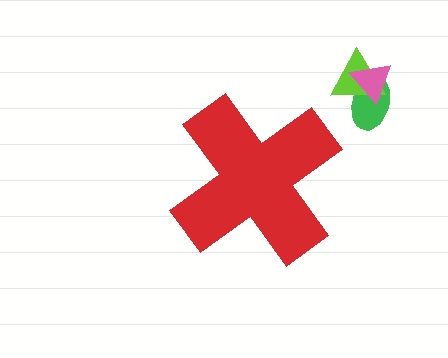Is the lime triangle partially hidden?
No, the lime triangle is fully visible.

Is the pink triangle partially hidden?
No, the pink triangle is fully visible.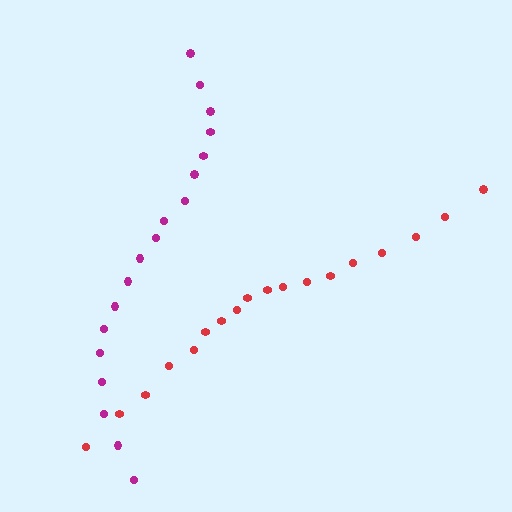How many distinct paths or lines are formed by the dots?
There are 2 distinct paths.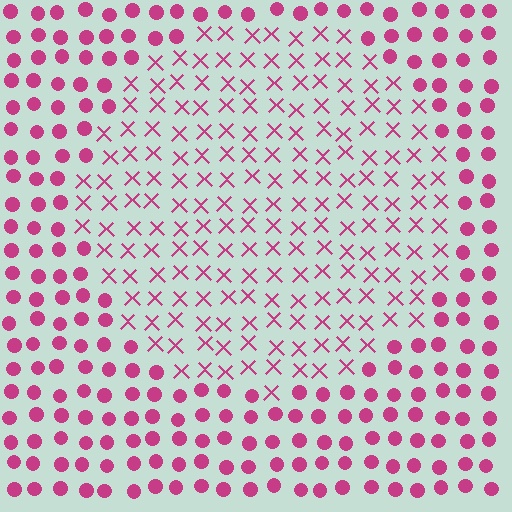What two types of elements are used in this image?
The image uses X marks inside the circle region and circles outside it.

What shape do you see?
I see a circle.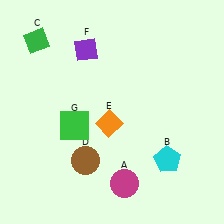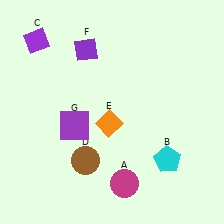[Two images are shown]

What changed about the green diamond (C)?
In Image 1, C is green. In Image 2, it changed to purple.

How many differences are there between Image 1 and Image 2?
There are 2 differences between the two images.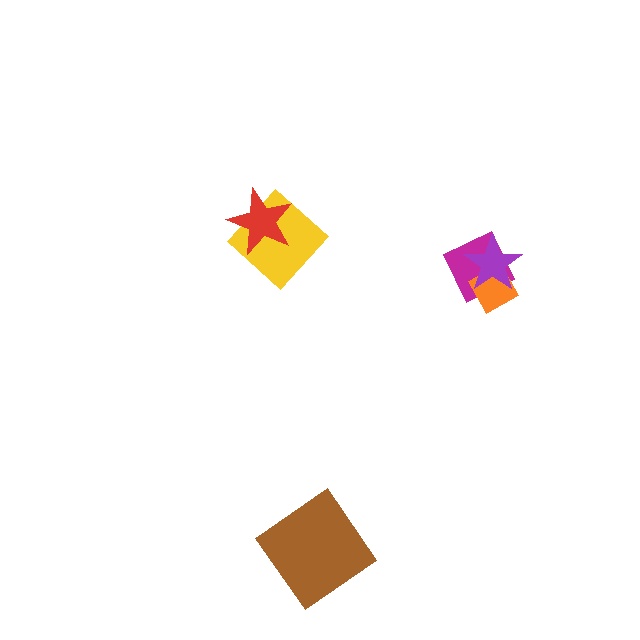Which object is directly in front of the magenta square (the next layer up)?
The orange diamond is directly in front of the magenta square.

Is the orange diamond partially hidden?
Yes, it is partially covered by another shape.